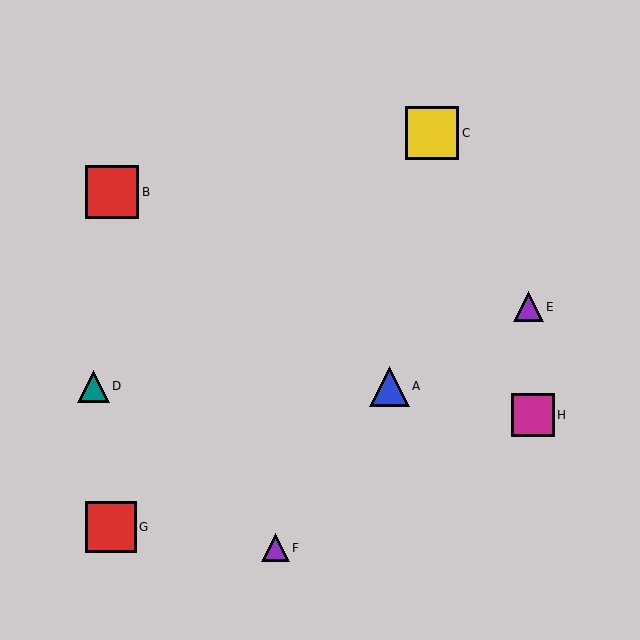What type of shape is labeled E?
Shape E is a purple triangle.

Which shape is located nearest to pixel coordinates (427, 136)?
The yellow square (labeled C) at (432, 133) is nearest to that location.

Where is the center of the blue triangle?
The center of the blue triangle is at (389, 386).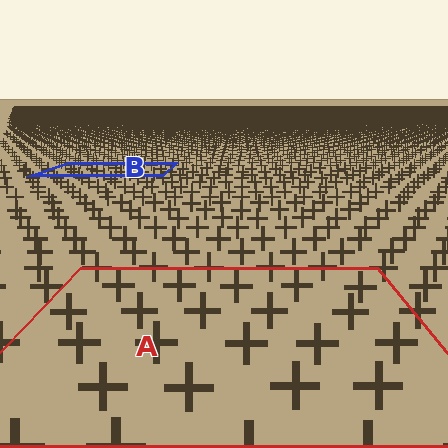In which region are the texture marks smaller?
The texture marks are smaller in region B, because it is farther away.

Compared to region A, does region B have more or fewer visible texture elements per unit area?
Region B has more texture elements per unit area — they are packed more densely because it is farther away.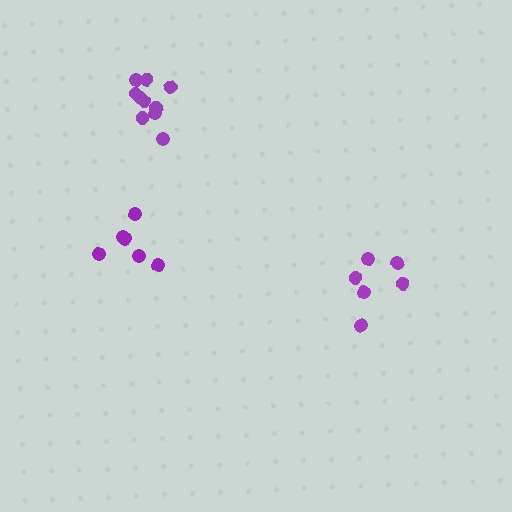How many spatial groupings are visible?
There are 3 spatial groupings.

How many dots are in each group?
Group 1: 6 dots, Group 2: 10 dots, Group 3: 6 dots (22 total).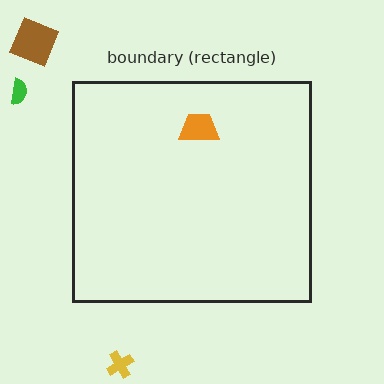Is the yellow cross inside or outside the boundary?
Outside.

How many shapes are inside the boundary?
1 inside, 3 outside.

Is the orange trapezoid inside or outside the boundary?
Inside.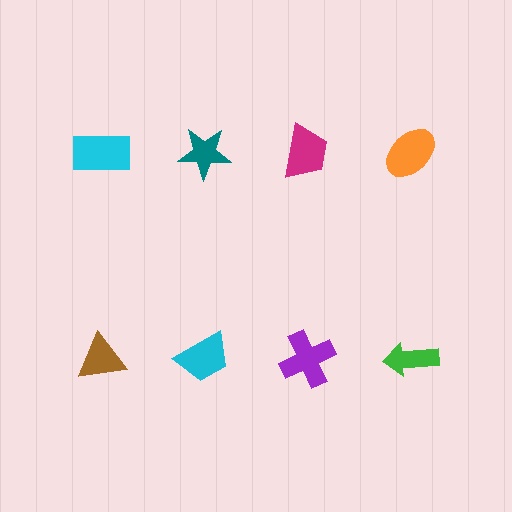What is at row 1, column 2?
A teal star.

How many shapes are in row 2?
4 shapes.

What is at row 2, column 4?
A green arrow.